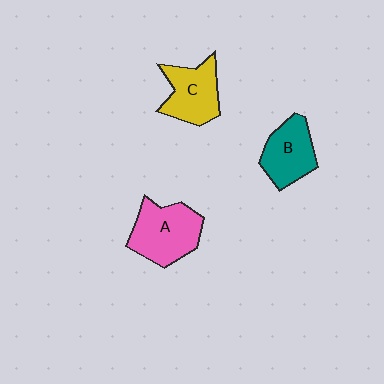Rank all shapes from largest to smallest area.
From largest to smallest: A (pink), C (yellow), B (teal).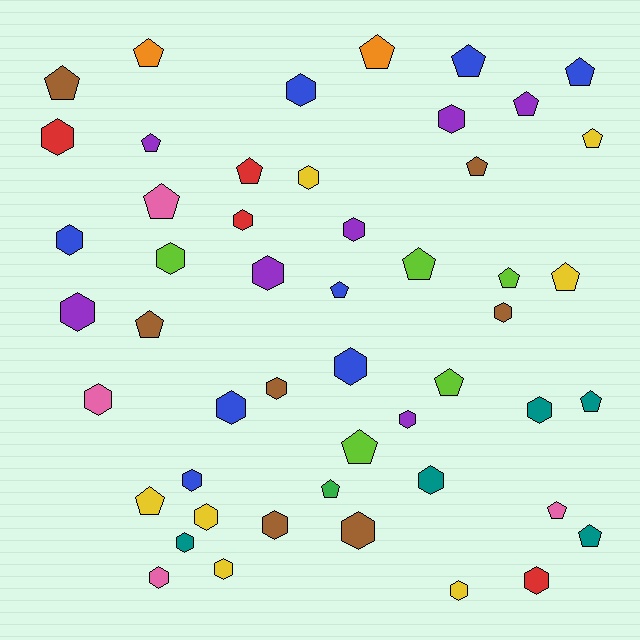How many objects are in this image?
There are 50 objects.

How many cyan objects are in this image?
There are no cyan objects.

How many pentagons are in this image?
There are 23 pentagons.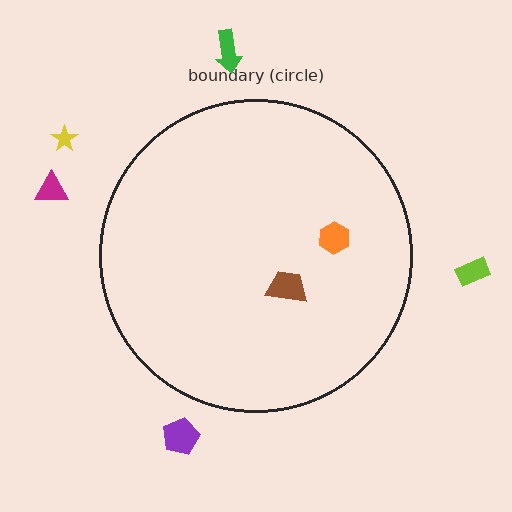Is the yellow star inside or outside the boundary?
Outside.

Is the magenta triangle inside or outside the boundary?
Outside.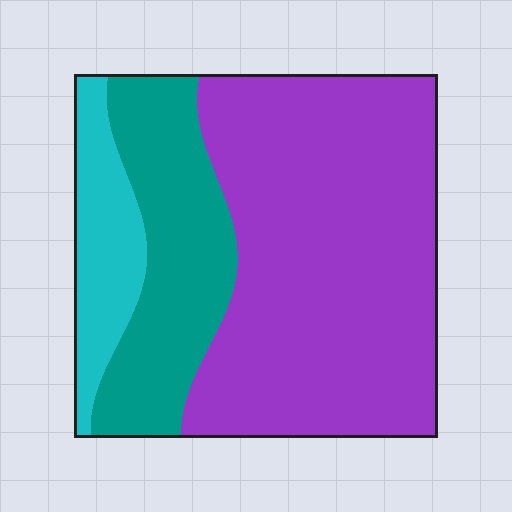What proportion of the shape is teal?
Teal takes up about one quarter (1/4) of the shape.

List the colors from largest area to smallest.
From largest to smallest: purple, teal, cyan.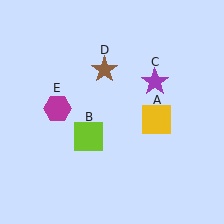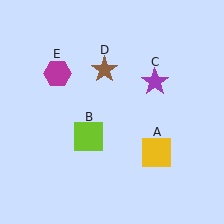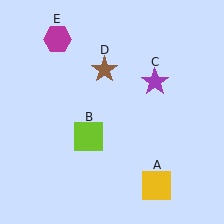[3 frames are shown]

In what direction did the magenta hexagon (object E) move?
The magenta hexagon (object E) moved up.